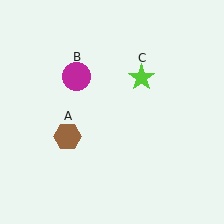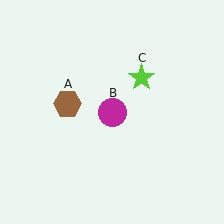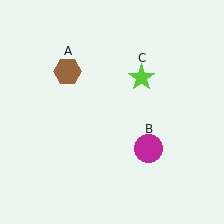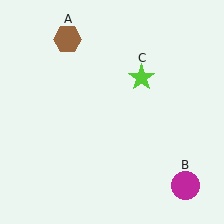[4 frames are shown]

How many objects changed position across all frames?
2 objects changed position: brown hexagon (object A), magenta circle (object B).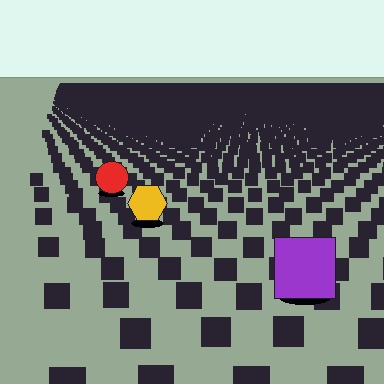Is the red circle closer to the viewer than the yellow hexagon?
No. The yellow hexagon is closer — you can tell from the texture gradient: the ground texture is coarser near it.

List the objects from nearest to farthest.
From nearest to farthest: the purple square, the yellow hexagon, the red circle.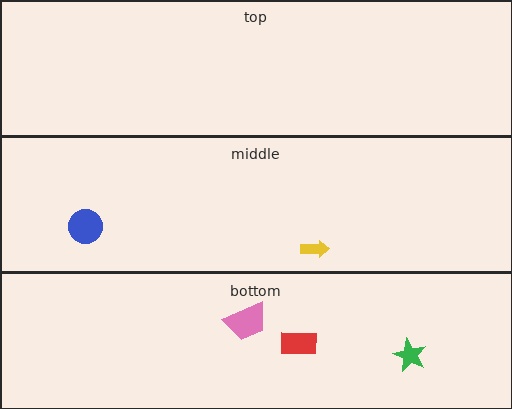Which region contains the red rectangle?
The bottom region.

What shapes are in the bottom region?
The pink trapezoid, the red rectangle, the green star.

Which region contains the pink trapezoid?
The bottom region.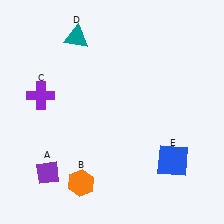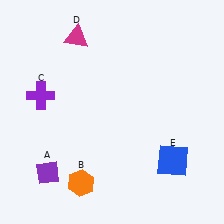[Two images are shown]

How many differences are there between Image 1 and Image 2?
There is 1 difference between the two images.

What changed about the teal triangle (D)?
In Image 1, D is teal. In Image 2, it changed to magenta.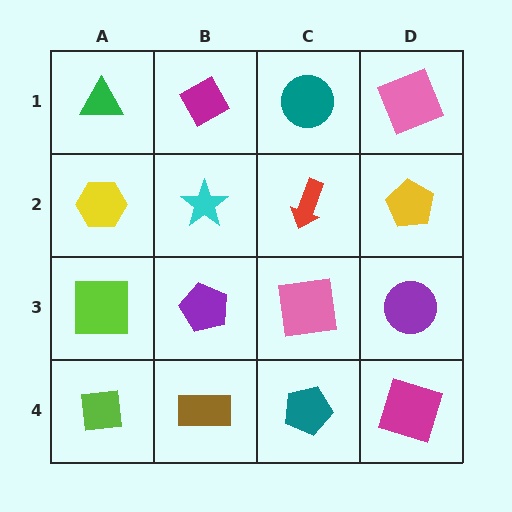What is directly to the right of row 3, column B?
A pink square.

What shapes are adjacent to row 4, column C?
A pink square (row 3, column C), a brown rectangle (row 4, column B), a magenta square (row 4, column D).